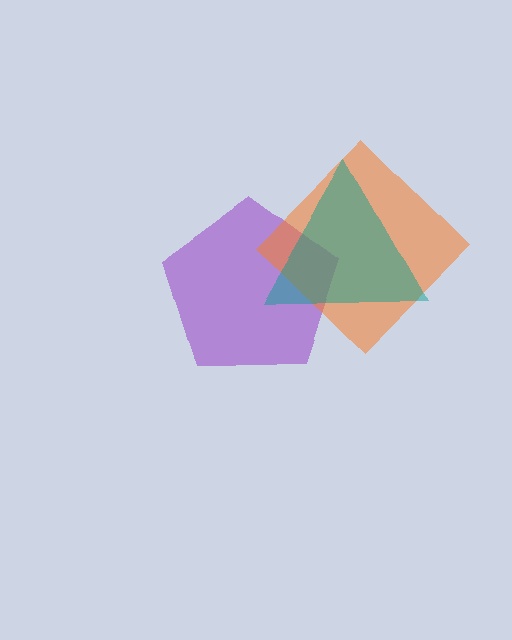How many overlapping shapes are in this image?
There are 3 overlapping shapes in the image.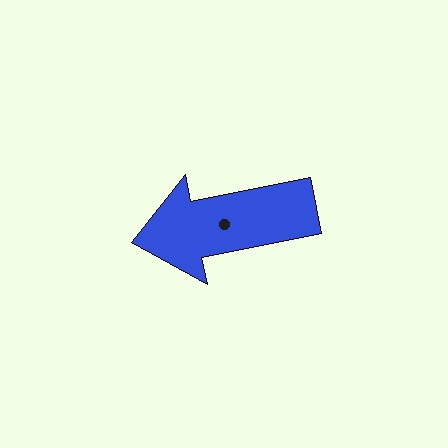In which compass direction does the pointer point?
West.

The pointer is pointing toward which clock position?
Roughly 9 o'clock.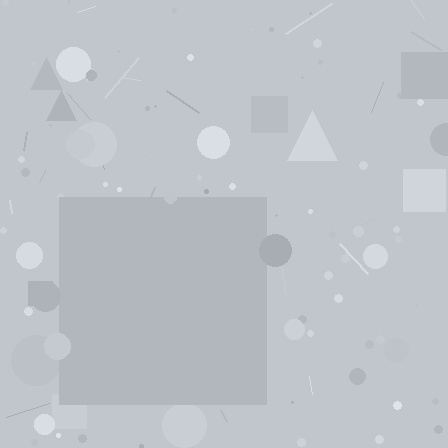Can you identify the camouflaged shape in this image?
The camouflaged shape is a square.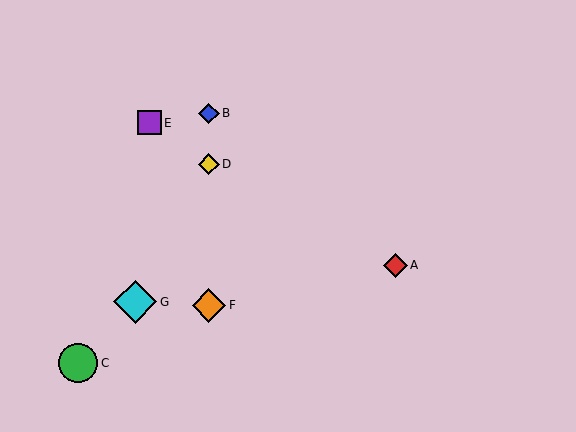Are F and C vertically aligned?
No, F is at x≈209 and C is at x≈78.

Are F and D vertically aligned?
Yes, both are at x≈209.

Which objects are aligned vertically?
Objects B, D, F are aligned vertically.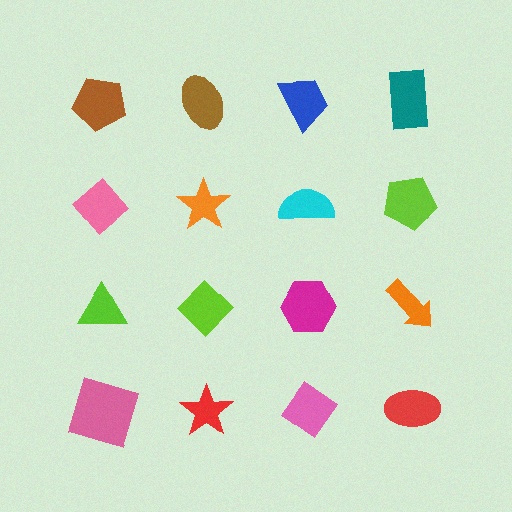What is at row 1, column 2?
A brown ellipse.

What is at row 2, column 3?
A cyan semicircle.